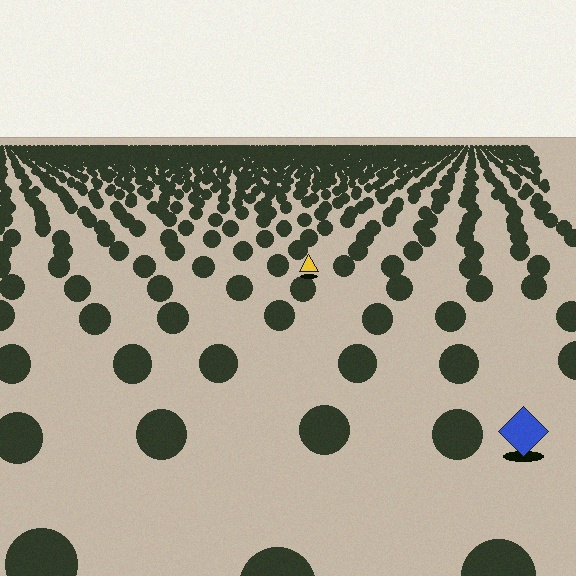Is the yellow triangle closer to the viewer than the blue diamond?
No. The blue diamond is closer — you can tell from the texture gradient: the ground texture is coarser near it.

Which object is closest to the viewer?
The blue diamond is closest. The texture marks near it are larger and more spread out.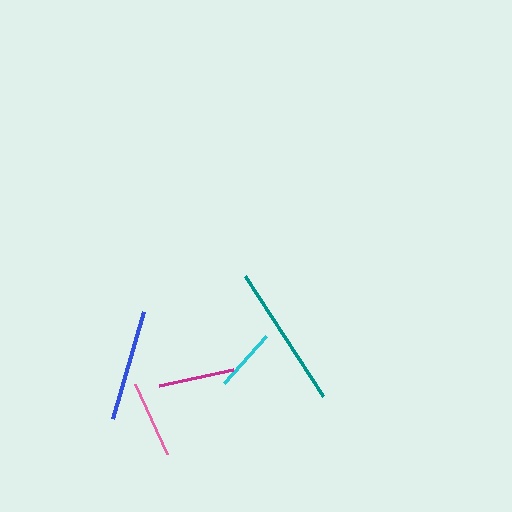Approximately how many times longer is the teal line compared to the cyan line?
The teal line is approximately 2.2 times the length of the cyan line.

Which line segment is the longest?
The teal line is the longest at approximately 143 pixels.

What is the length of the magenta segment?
The magenta segment is approximately 76 pixels long.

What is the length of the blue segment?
The blue segment is approximately 111 pixels long.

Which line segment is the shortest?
The cyan line is the shortest at approximately 63 pixels.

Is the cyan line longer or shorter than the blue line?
The blue line is longer than the cyan line.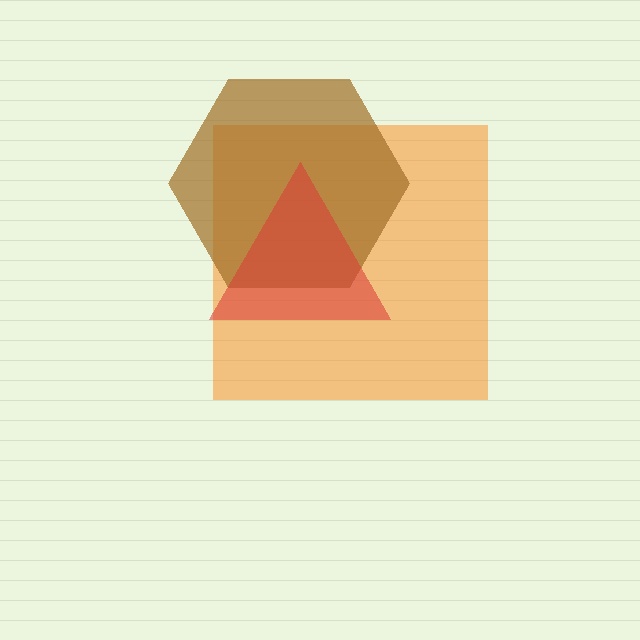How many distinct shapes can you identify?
There are 3 distinct shapes: an orange square, a brown hexagon, a red triangle.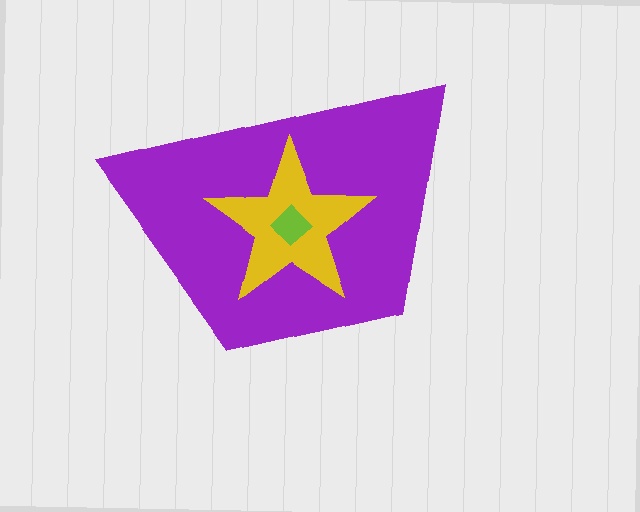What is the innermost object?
The lime diamond.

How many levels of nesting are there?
3.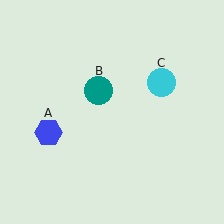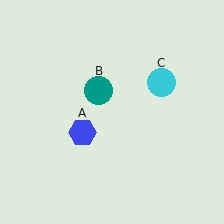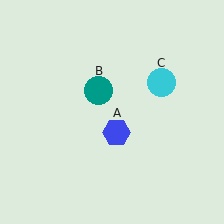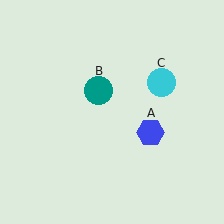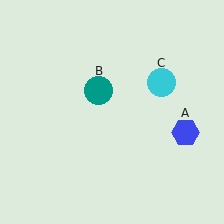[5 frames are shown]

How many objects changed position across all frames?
1 object changed position: blue hexagon (object A).